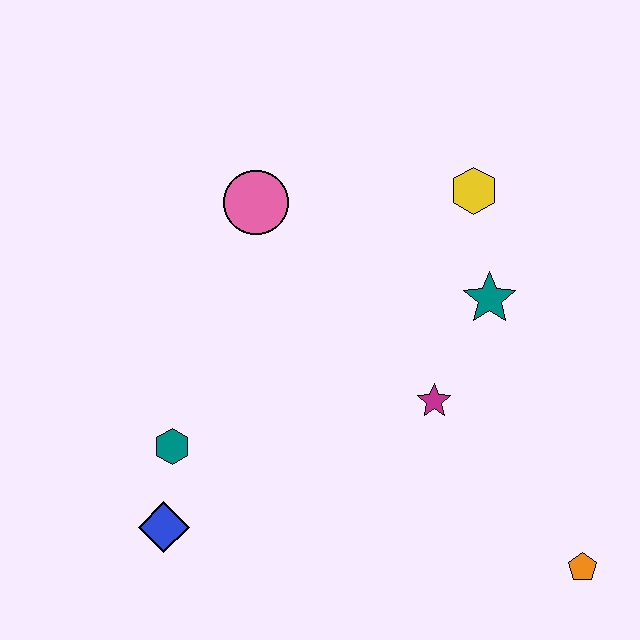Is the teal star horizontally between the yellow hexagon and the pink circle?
No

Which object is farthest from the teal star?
The blue diamond is farthest from the teal star.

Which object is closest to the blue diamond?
The teal hexagon is closest to the blue diamond.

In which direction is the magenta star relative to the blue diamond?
The magenta star is to the right of the blue diamond.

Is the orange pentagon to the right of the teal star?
Yes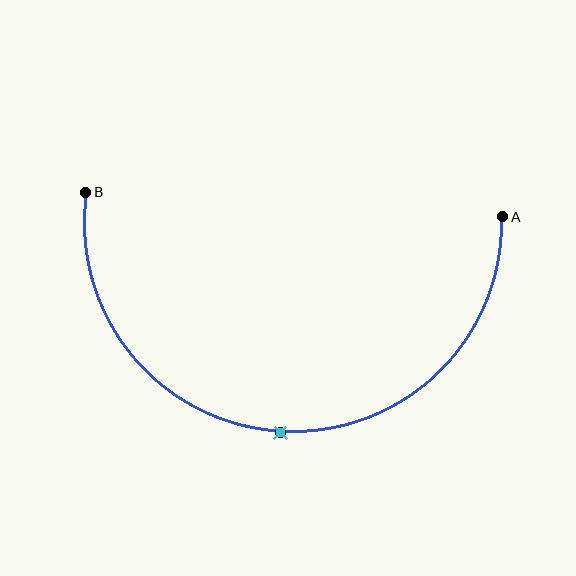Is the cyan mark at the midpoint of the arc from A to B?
Yes. The cyan mark lies on the arc at equal arc-length from both A and B — it is the arc midpoint.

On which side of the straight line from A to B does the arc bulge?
The arc bulges below the straight line connecting A and B.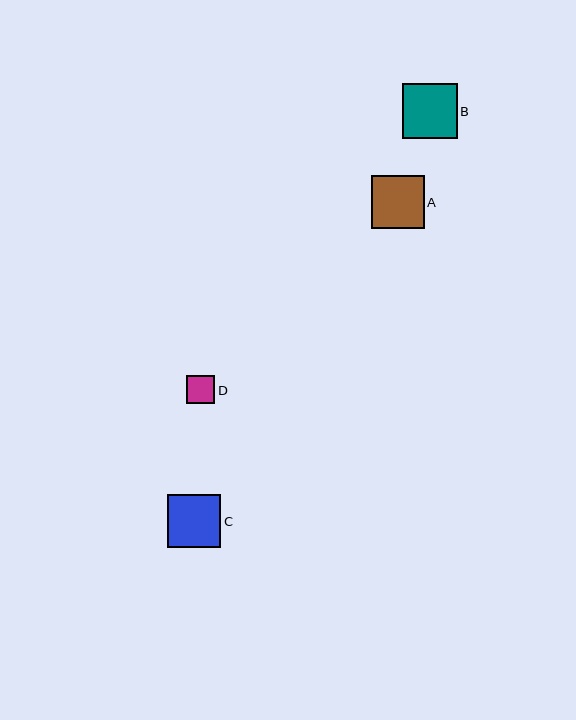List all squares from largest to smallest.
From largest to smallest: B, C, A, D.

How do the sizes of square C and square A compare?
Square C and square A are approximately the same size.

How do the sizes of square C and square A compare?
Square C and square A are approximately the same size.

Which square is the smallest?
Square D is the smallest with a size of approximately 28 pixels.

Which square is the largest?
Square B is the largest with a size of approximately 55 pixels.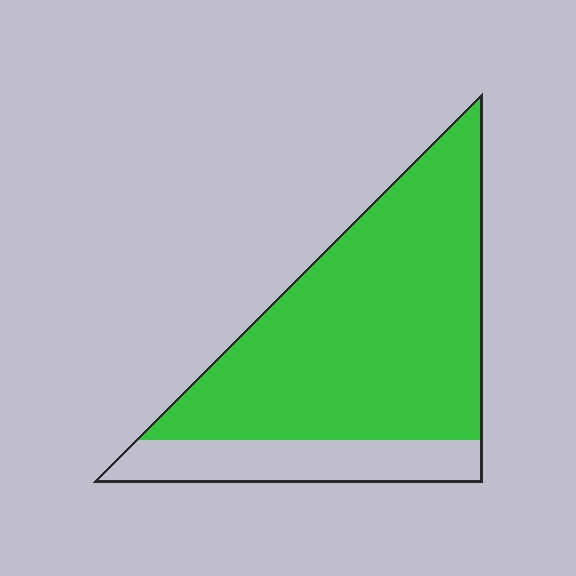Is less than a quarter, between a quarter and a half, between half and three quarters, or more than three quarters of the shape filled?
More than three quarters.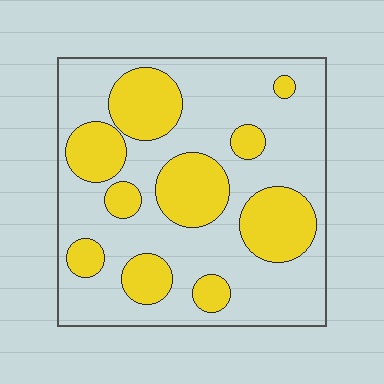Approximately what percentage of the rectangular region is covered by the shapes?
Approximately 30%.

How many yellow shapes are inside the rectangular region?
10.